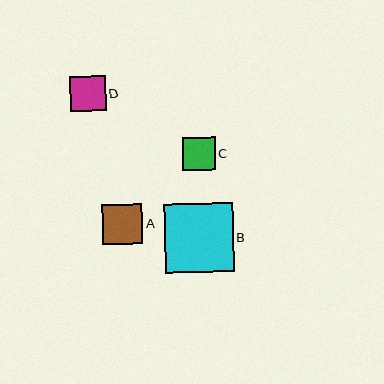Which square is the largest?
Square B is the largest with a size of approximately 69 pixels.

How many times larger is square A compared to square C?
Square A is approximately 1.2 times the size of square C.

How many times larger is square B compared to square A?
Square B is approximately 1.7 times the size of square A.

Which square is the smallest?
Square C is the smallest with a size of approximately 33 pixels.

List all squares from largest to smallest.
From largest to smallest: B, A, D, C.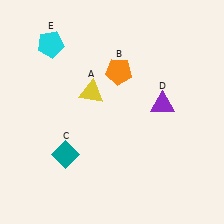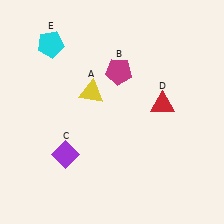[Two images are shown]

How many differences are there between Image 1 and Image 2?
There are 3 differences between the two images.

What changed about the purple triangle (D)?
In Image 1, D is purple. In Image 2, it changed to red.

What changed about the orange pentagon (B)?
In Image 1, B is orange. In Image 2, it changed to magenta.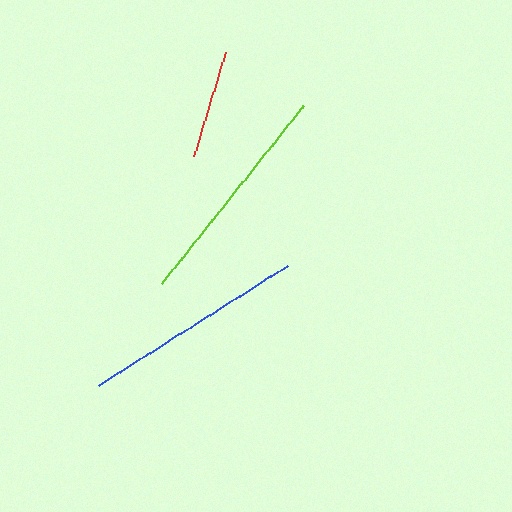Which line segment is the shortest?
The red line is the shortest at approximately 108 pixels.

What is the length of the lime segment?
The lime segment is approximately 228 pixels long.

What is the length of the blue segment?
The blue segment is approximately 223 pixels long.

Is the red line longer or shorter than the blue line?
The blue line is longer than the red line.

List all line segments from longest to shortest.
From longest to shortest: lime, blue, red.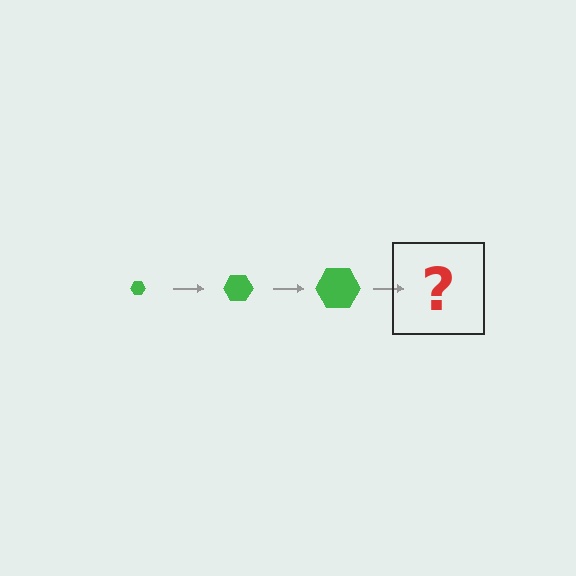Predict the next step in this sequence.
The next step is a green hexagon, larger than the previous one.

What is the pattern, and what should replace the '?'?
The pattern is that the hexagon gets progressively larger each step. The '?' should be a green hexagon, larger than the previous one.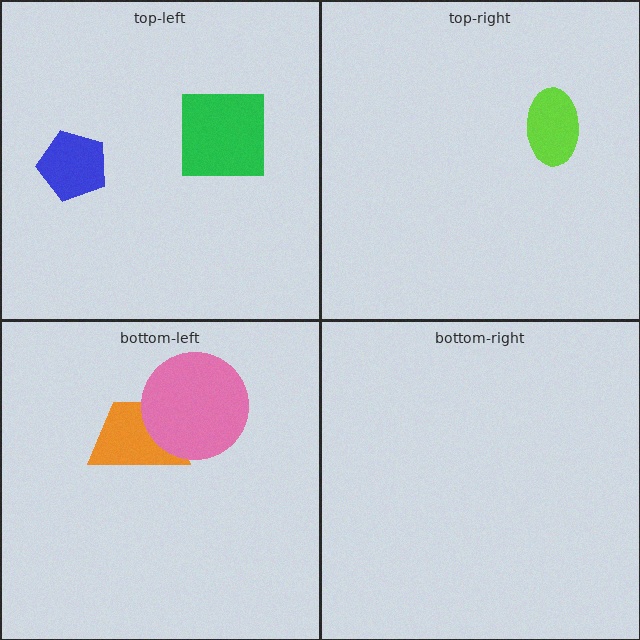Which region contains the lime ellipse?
The top-right region.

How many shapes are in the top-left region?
2.